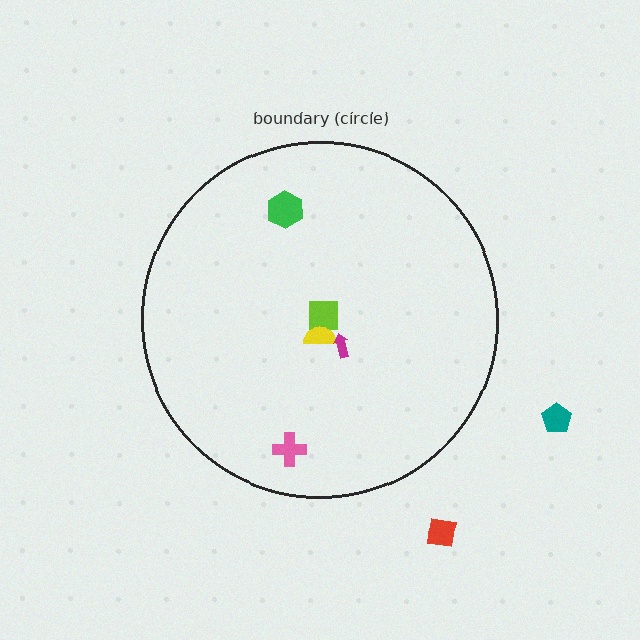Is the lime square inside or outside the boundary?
Inside.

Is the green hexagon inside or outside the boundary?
Inside.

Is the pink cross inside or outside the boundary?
Inside.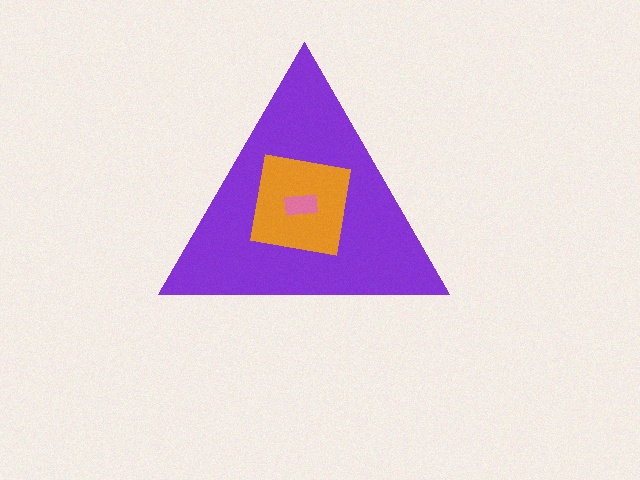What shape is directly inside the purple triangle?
The orange square.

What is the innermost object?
The pink rectangle.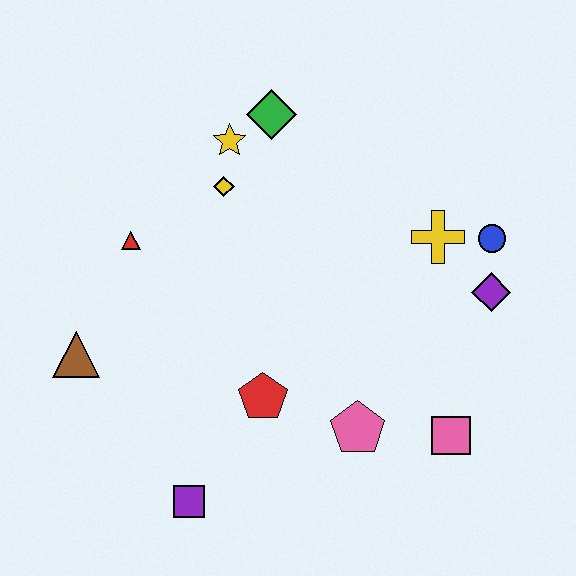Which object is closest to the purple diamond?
The blue circle is closest to the purple diamond.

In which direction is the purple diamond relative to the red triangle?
The purple diamond is to the right of the red triangle.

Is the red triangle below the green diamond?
Yes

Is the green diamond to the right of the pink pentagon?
No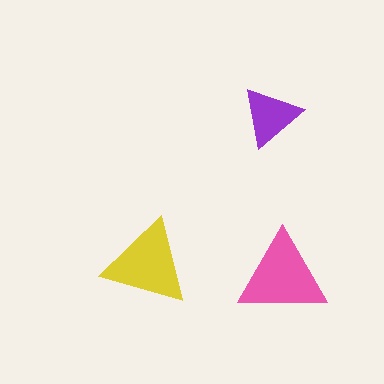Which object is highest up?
The purple triangle is topmost.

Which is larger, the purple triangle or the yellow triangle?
The yellow one.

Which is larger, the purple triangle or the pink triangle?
The pink one.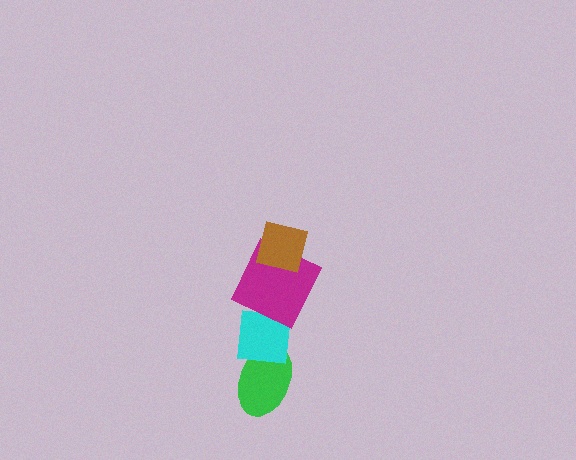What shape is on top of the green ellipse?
The cyan square is on top of the green ellipse.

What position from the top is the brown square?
The brown square is 1st from the top.